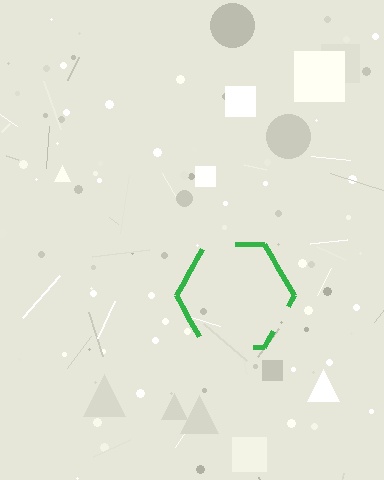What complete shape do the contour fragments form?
The contour fragments form a hexagon.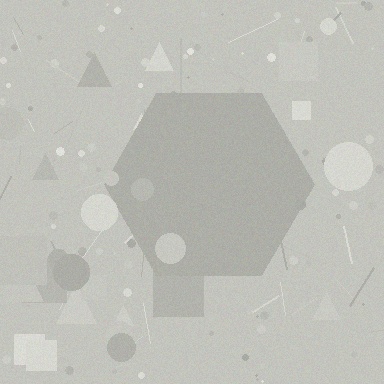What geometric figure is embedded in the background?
A hexagon is embedded in the background.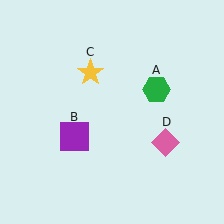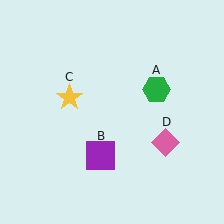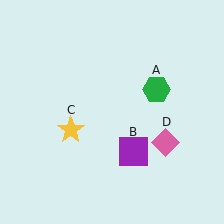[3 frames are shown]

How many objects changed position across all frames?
2 objects changed position: purple square (object B), yellow star (object C).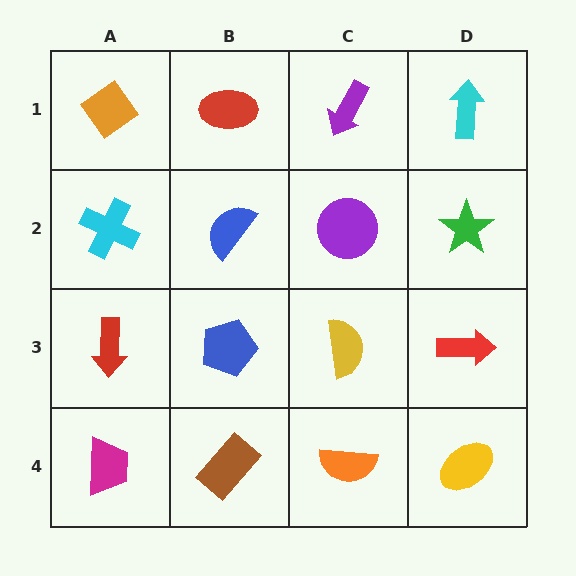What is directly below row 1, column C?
A purple circle.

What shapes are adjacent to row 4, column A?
A red arrow (row 3, column A), a brown rectangle (row 4, column B).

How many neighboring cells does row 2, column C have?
4.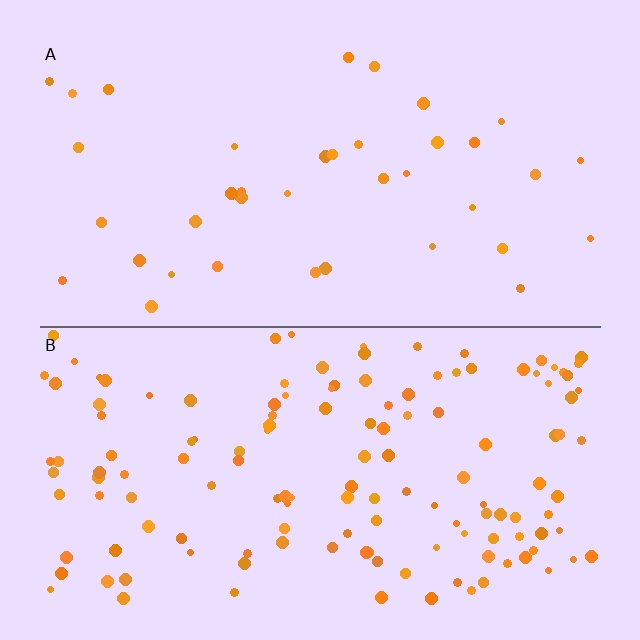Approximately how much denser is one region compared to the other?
Approximately 3.7× — region B over region A.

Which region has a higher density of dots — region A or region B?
B (the bottom).